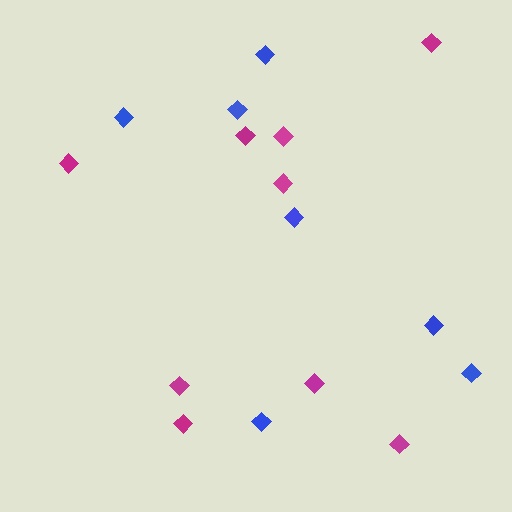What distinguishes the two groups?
There are 2 groups: one group of blue diamonds (7) and one group of magenta diamonds (9).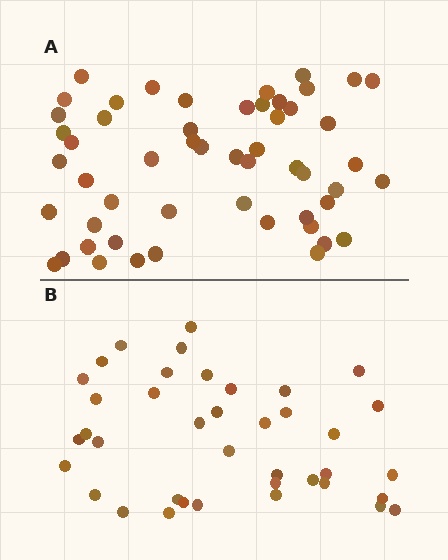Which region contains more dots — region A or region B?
Region A (the top region) has more dots.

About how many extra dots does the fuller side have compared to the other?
Region A has approximately 15 more dots than region B.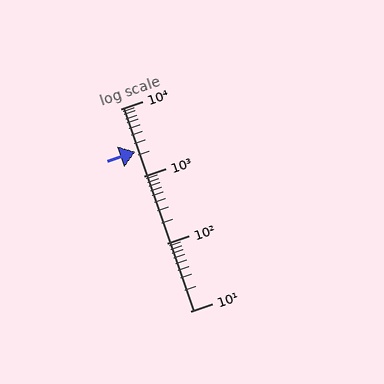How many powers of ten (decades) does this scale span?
The scale spans 3 decades, from 10 to 10000.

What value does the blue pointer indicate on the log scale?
The pointer indicates approximately 2300.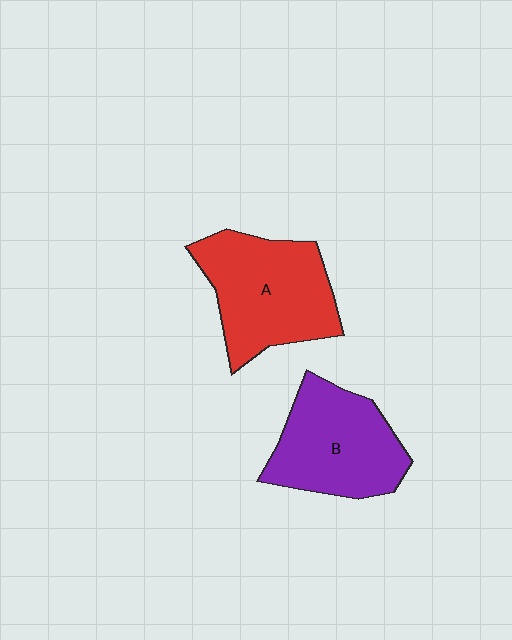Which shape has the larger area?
Shape A (red).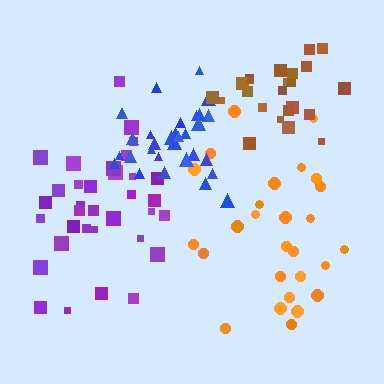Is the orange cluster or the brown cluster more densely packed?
Brown.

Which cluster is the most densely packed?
Blue.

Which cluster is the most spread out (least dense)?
Orange.